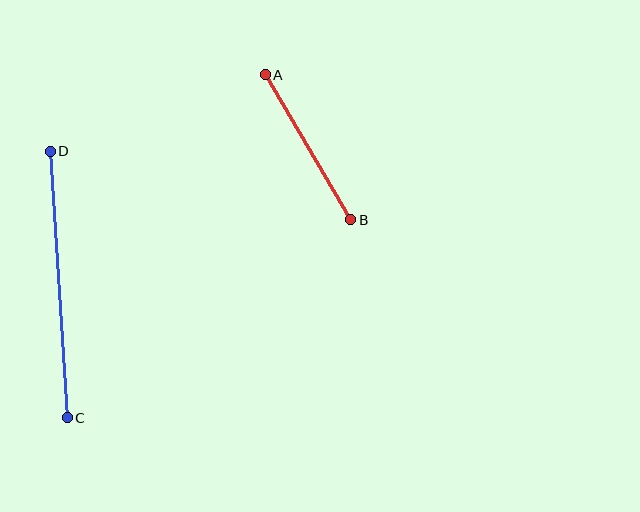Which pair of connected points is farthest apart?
Points C and D are farthest apart.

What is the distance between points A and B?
The distance is approximately 169 pixels.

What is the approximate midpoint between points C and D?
The midpoint is at approximately (59, 284) pixels.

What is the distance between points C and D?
The distance is approximately 267 pixels.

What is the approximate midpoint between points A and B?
The midpoint is at approximately (308, 147) pixels.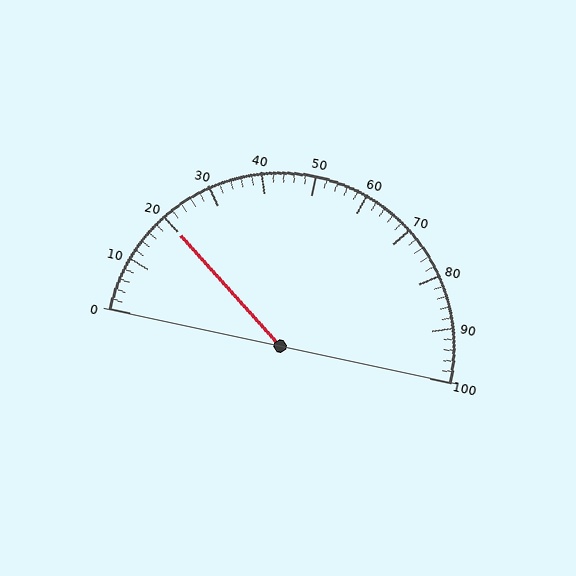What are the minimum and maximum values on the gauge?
The gauge ranges from 0 to 100.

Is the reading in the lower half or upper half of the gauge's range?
The reading is in the lower half of the range (0 to 100).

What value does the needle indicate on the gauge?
The needle indicates approximately 20.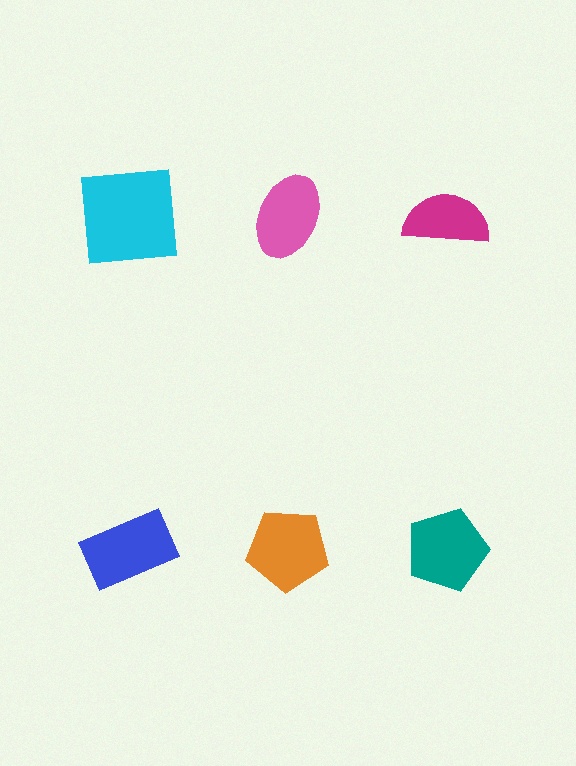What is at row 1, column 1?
A cyan square.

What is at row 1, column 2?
A pink ellipse.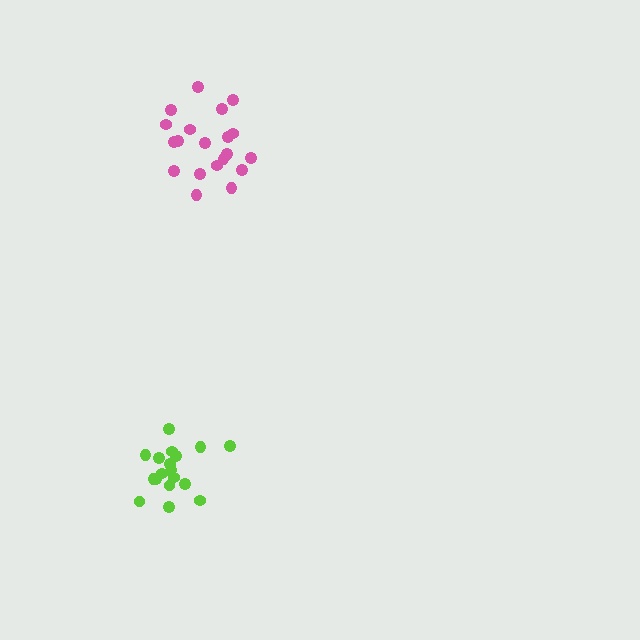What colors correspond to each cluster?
The clusters are colored: pink, lime.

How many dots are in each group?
Group 1: 21 dots, Group 2: 18 dots (39 total).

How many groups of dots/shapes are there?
There are 2 groups.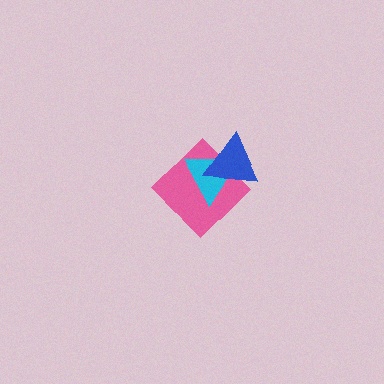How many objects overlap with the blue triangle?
2 objects overlap with the blue triangle.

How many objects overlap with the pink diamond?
2 objects overlap with the pink diamond.